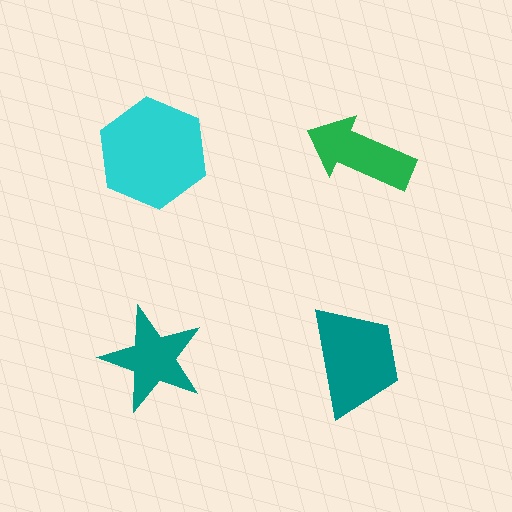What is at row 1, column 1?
A cyan hexagon.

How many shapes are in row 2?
2 shapes.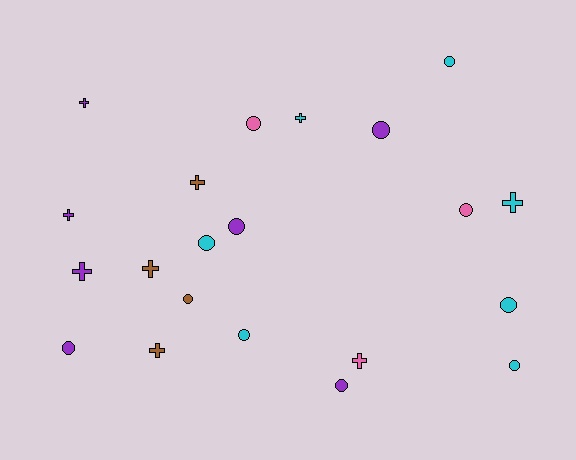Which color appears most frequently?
Cyan, with 7 objects.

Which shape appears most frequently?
Circle, with 12 objects.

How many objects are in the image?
There are 21 objects.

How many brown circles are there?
There is 1 brown circle.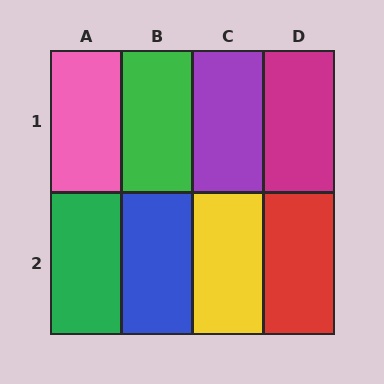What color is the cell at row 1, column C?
Purple.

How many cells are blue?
1 cell is blue.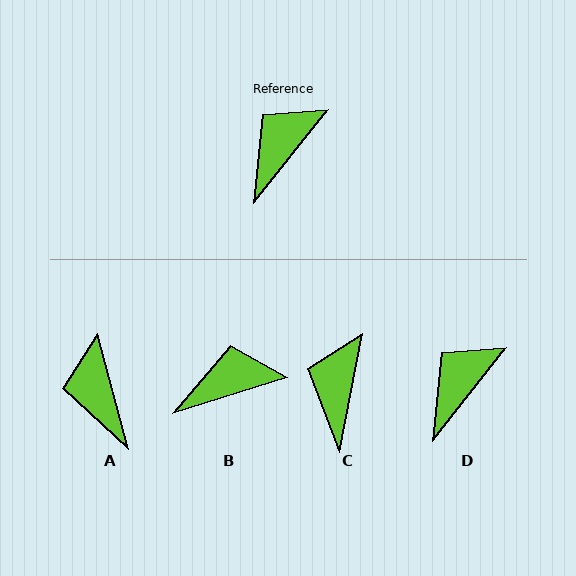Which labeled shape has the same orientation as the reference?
D.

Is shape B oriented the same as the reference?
No, it is off by about 34 degrees.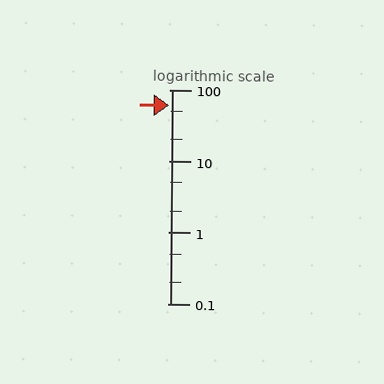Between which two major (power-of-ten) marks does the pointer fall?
The pointer is between 10 and 100.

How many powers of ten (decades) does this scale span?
The scale spans 3 decades, from 0.1 to 100.